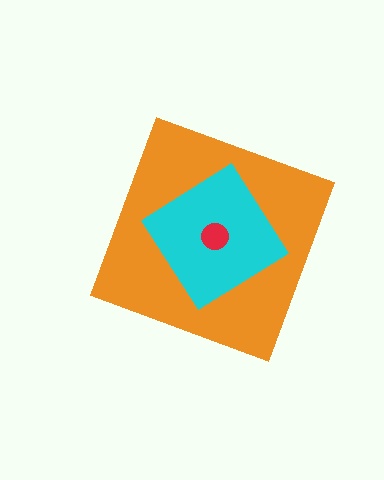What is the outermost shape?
The orange diamond.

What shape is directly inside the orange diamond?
The cyan diamond.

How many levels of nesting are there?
3.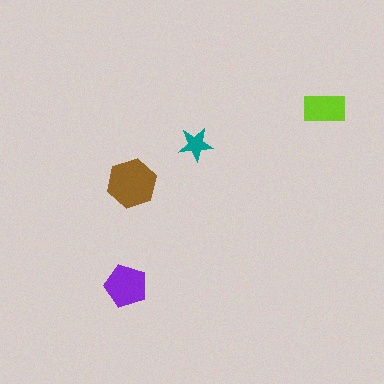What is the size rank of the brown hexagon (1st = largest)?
1st.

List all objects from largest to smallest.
The brown hexagon, the purple pentagon, the lime rectangle, the teal star.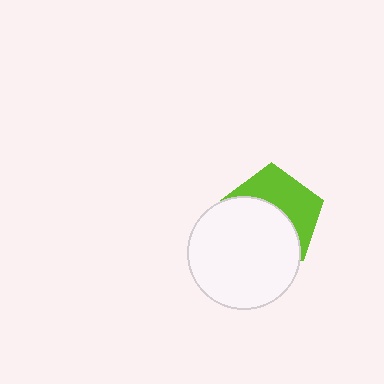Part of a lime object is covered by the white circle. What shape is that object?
It is a pentagon.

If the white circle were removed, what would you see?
You would see the complete lime pentagon.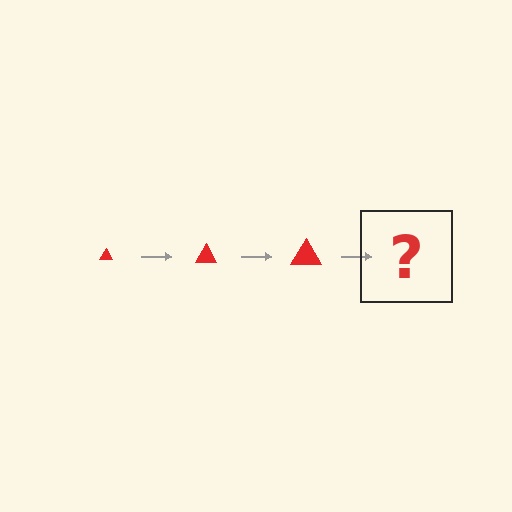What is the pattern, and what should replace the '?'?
The pattern is that the triangle gets progressively larger each step. The '?' should be a red triangle, larger than the previous one.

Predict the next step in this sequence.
The next step is a red triangle, larger than the previous one.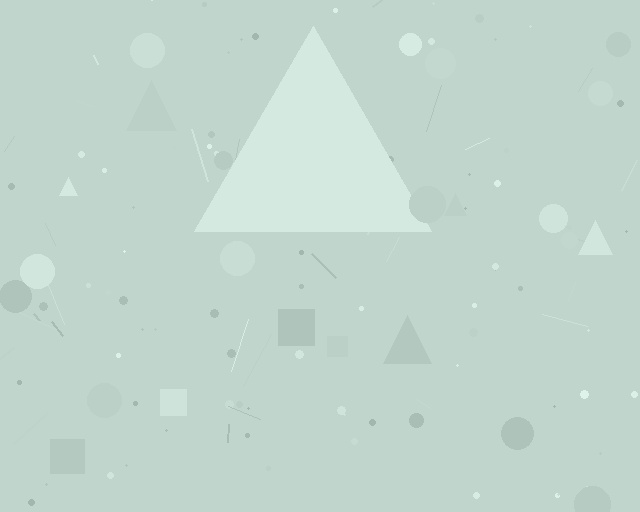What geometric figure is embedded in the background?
A triangle is embedded in the background.